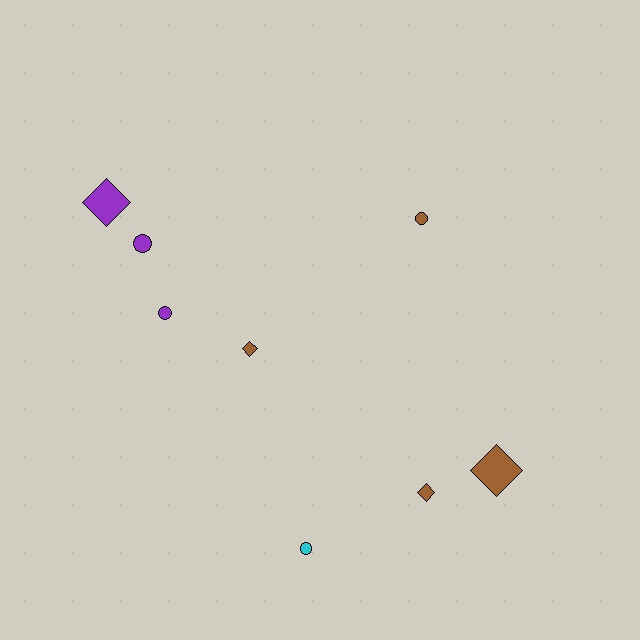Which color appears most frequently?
Brown, with 4 objects.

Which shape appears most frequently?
Circle, with 4 objects.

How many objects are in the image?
There are 8 objects.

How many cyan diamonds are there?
There are no cyan diamonds.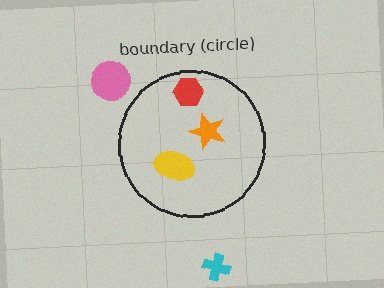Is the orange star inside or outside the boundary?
Inside.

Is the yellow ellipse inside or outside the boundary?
Inside.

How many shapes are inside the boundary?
3 inside, 2 outside.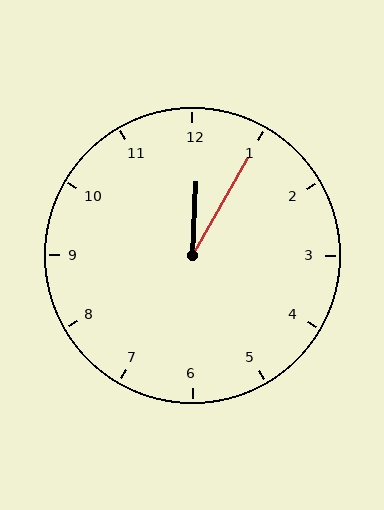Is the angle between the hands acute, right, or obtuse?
It is acute.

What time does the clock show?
12:05.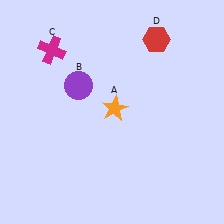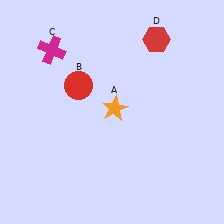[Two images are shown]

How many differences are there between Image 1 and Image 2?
There is 1 difference between the two images.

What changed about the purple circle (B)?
In Image 1, B is purple. In Image 2, it changed to red.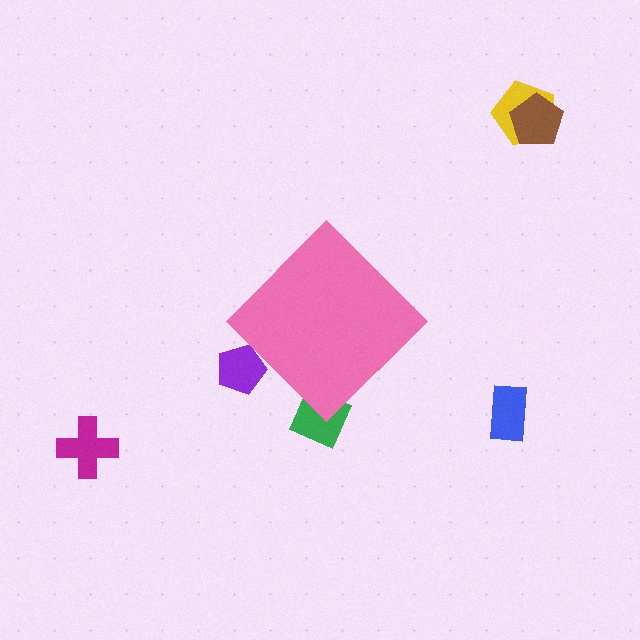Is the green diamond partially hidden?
Yes, the green diamond is partially hidden behind the pink diamond.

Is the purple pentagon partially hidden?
Yes, the purple pentagon is partially hidden behind the pink diamond.